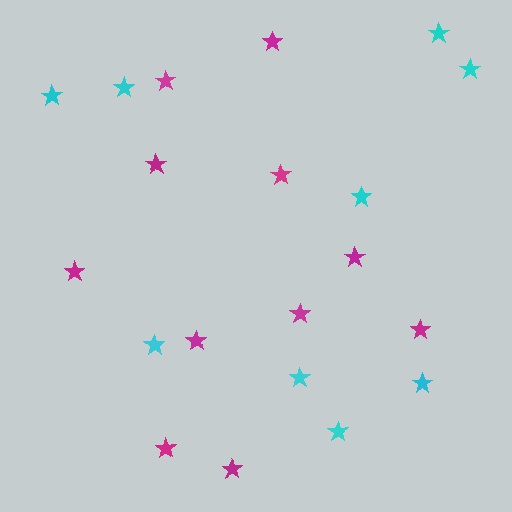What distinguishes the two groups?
There are 2 groups: one group of magenta stars (11) and one group of cyan stars (9).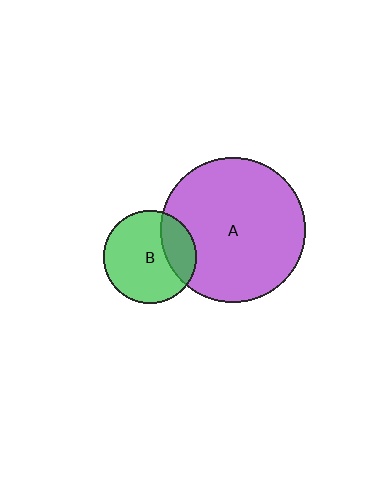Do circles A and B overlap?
Yes.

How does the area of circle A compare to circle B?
Approximately 2.4 times.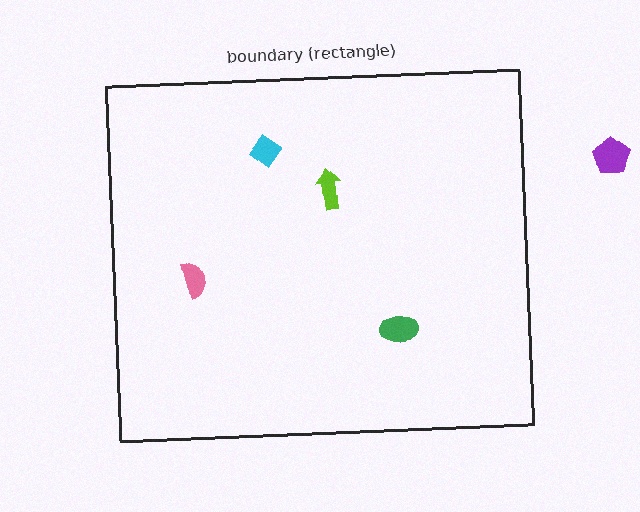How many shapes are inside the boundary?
4 inside, 1 outside.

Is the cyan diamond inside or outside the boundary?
Inside.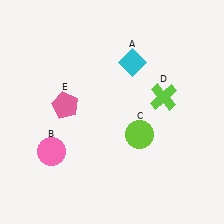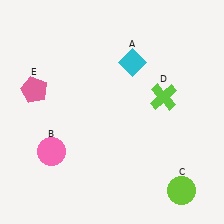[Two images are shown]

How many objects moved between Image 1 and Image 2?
2 objects moved between the two images.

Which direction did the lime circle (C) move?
The lime circle (C) moved down.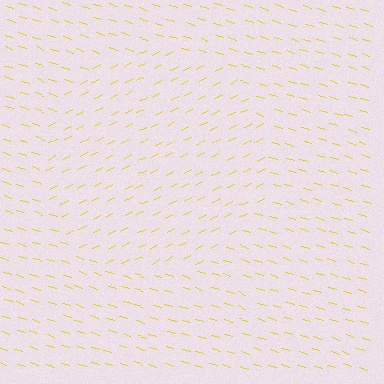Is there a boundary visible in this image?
Yes, there is a texture boundary formed by a change in line orientation.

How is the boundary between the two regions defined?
The boundary is defined purely by a change in line orientation (approximately 45 degrees difference). All lines are the same color and thickness.